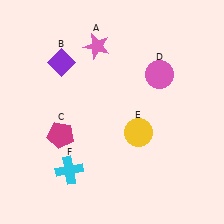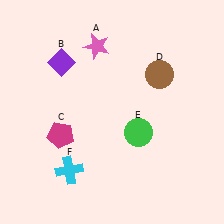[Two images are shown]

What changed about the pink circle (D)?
In Image 1, D is pink. In Image 2, it changed to brown.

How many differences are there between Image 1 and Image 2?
There are 2 differences between the two images.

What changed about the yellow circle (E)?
In Image 1, E is yellow. In Image 2, it changed to green.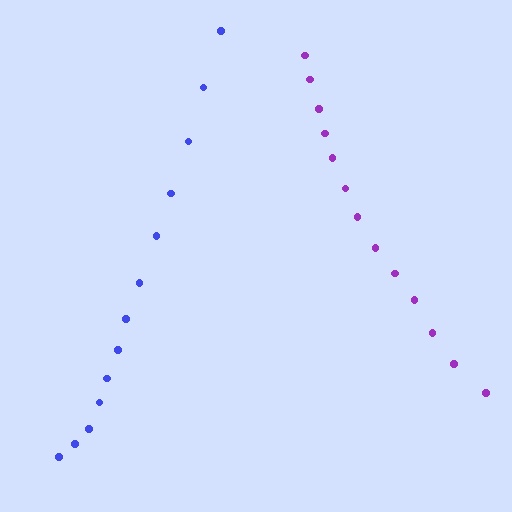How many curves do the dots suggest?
There are 2 distinct paths.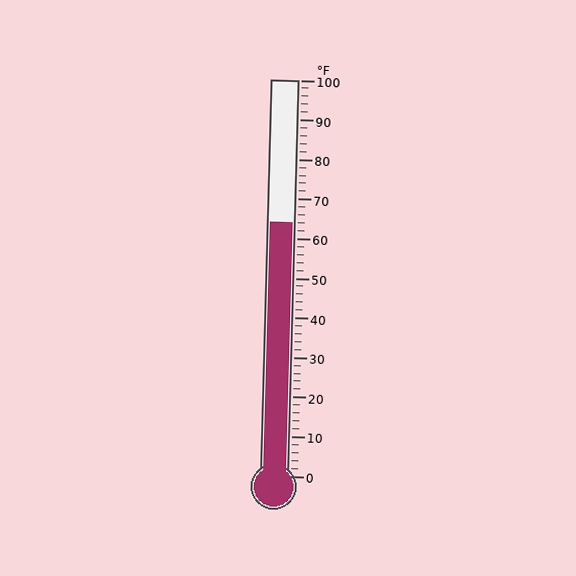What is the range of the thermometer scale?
The thermometer scale ranges from 0°F to 100°F.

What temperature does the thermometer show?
The thermometer shows approximately 64°F.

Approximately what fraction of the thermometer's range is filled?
The thermometer is filled to approximately 65% of its range.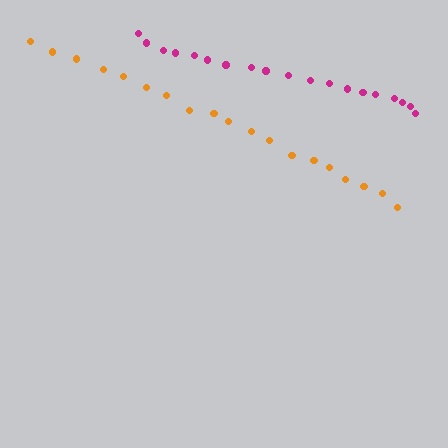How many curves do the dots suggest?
There are 2 distinct paths.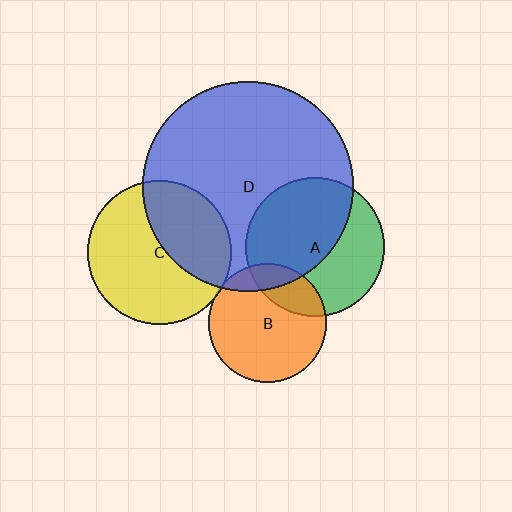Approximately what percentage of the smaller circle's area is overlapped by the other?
Approximately 40%.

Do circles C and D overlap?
Yes.